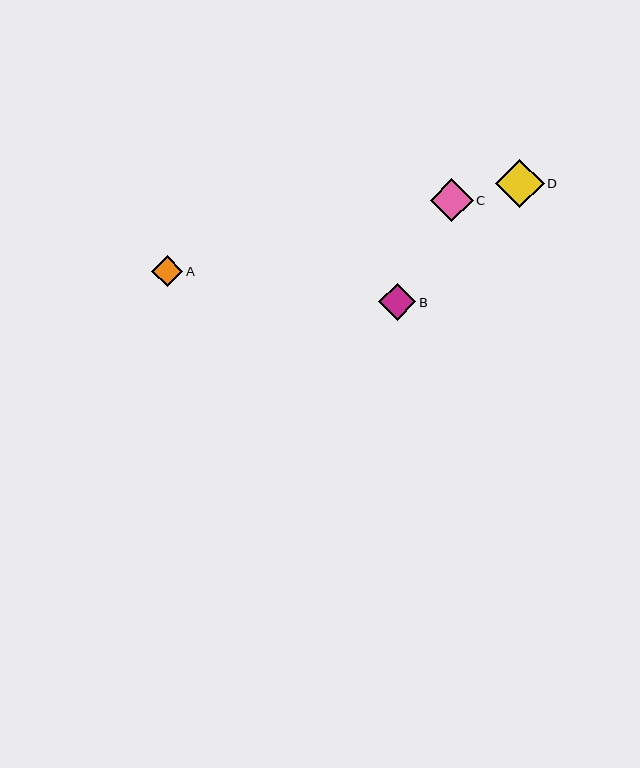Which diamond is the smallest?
Diamond A is the smallest with a size of approximately 31 pixels.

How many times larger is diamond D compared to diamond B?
Diamond D is approximately 1.3 times the size of diamond B.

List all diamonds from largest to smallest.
From largest to smallest: D, C, B, A.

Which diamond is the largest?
Diamond D is the largest with a size of approximately 48 pixels.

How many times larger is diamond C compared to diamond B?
Diamond C is approximately 1.2 times the size of diamond B.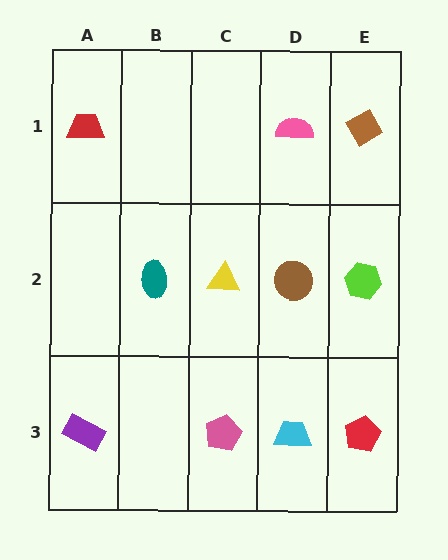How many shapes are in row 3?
4 shapes.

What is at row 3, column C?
A pink pentagon.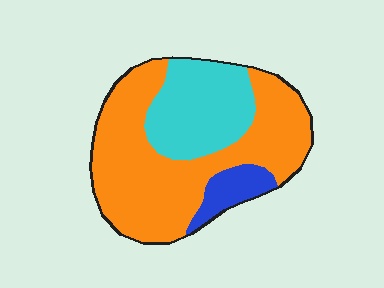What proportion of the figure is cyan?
Cyan takes up about one quarter (1/4) of the figure.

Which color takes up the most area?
Orange, at roughly 65%.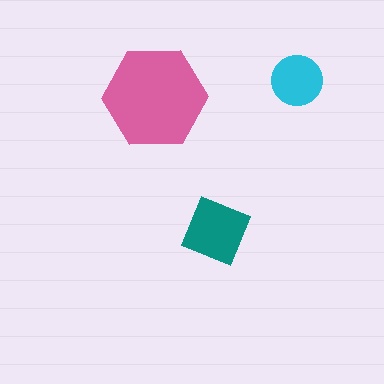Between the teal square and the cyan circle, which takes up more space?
The teal square.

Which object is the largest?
The pink hexagon.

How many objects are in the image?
There are 3 objects in the image.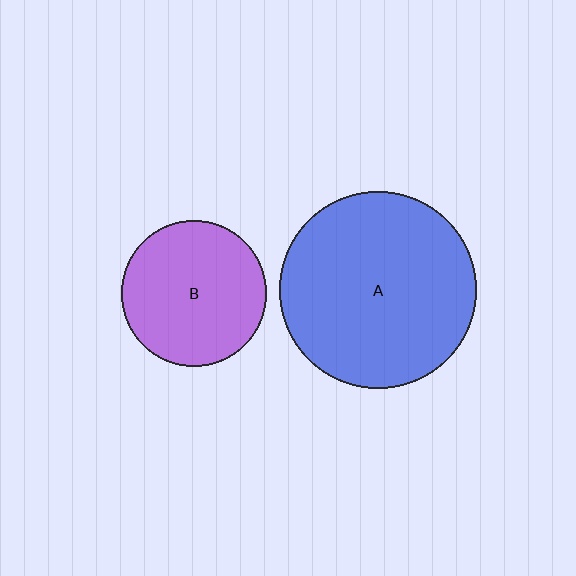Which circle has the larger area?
Circle A (blue).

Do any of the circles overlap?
No, none of the circles overlap.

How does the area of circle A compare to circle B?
Approximately 1.8 times.